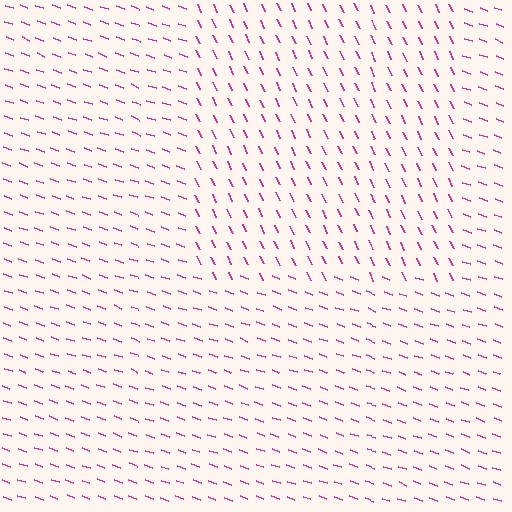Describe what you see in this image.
The image is filled with small magenta line segments. A rectangle region in the image has lines oriented differently from the surrounding lines, creating a visible texture boundary.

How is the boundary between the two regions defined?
The boundary is defined purely by a change in line orientation (approximately 45 degrees difference). All lines are the same color and thickness.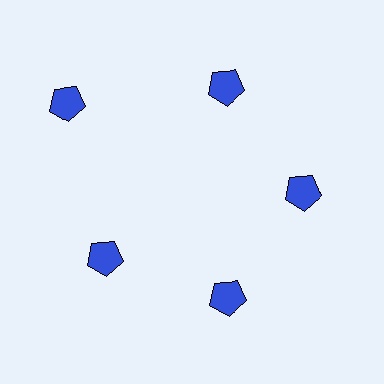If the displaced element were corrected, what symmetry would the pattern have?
It would have 5-fold rotational symmetry — the pattern would map onto itself every 72 degrees.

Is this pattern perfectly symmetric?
No. The 5 blue pentagons are arranged in a ring, but one element near the 10 o'clock position is pushed outward from the center, breaking the 5-fold rotational symmetry.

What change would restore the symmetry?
The symmetry would be restored by moving it inward, back onto the ring so that all 5 pentagons sit at equal angles and equal distance from the center.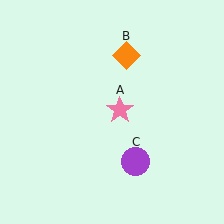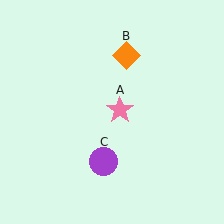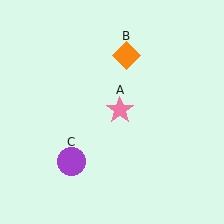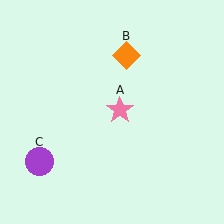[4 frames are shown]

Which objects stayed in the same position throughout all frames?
Pink star (object A) and orange diamond (object B) remained stationary.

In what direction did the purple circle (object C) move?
The purple circle (object C) moved left.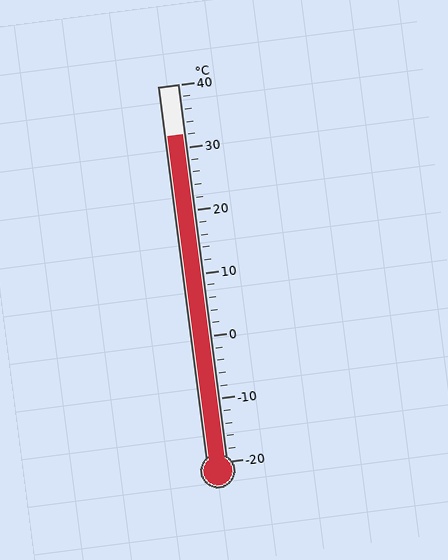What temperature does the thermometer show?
The thermometer shows approximately 32°C.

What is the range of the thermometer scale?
The thermometer scale ranges from -20°C to 40°C.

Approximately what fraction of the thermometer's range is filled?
The thermometer is filled to approximately 85% of its range.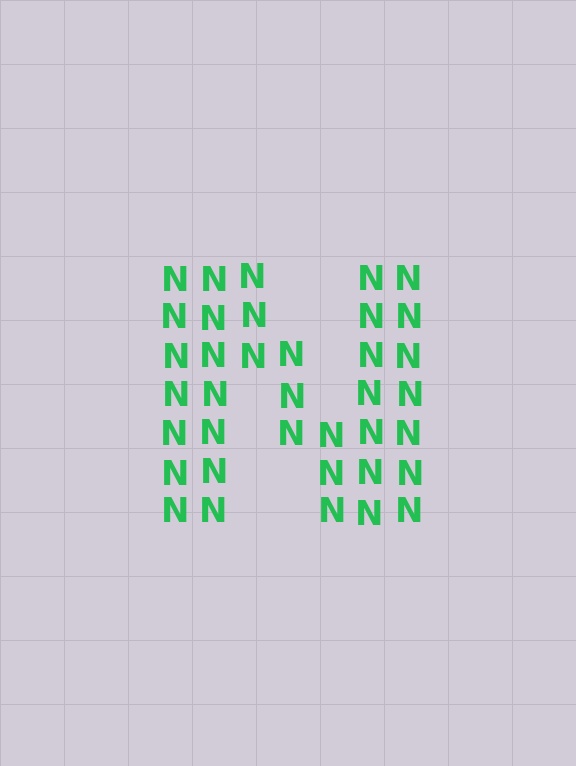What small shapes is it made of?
It is made of small letter N's.